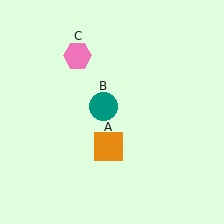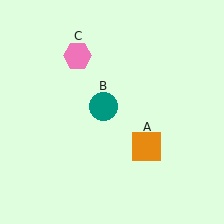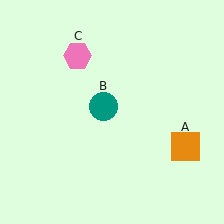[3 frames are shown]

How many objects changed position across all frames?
1 object changed position: orange square (object A).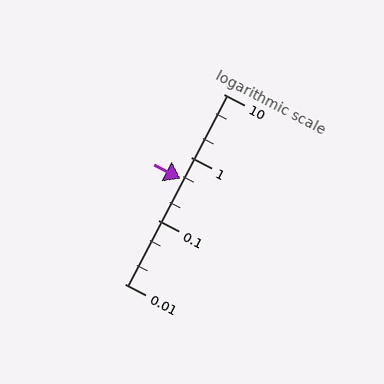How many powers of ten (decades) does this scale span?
The scale spans 3 decades, from 0.01 to 10.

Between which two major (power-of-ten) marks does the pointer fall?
The pointer is between 0.1 and 1.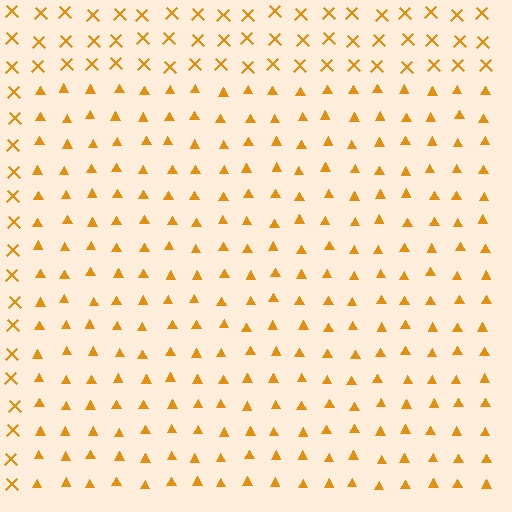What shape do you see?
I see a rectangle.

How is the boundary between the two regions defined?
The boundary is defined by a change in element shape: triangles inside vs. X marks outside. All elements share the same color and spacing.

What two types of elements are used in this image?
The image uses triangles inside the rectangle region and X marks outside it.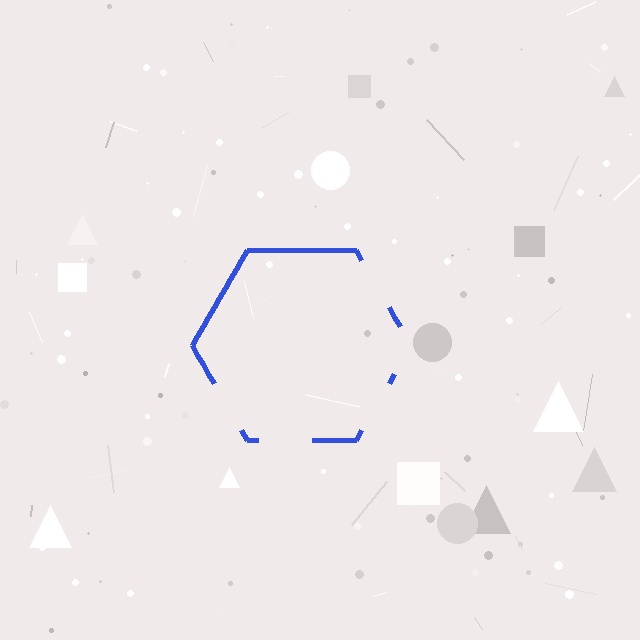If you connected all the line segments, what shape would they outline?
They would outline a hexagon.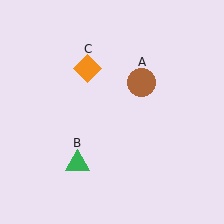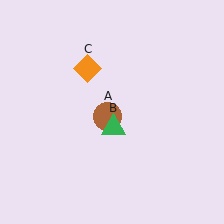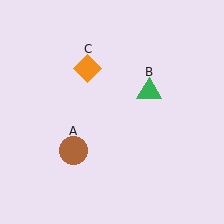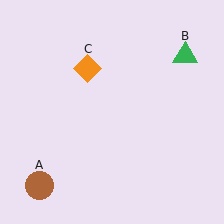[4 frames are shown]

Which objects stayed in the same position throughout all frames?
Orange diamond (object C) remained stationary.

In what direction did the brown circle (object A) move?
The brown circle (object A) moved down and to the left.